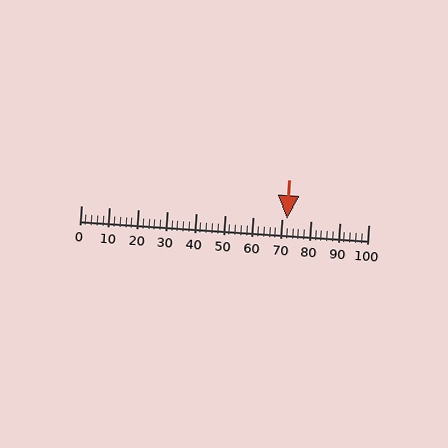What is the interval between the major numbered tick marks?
The major tick marks are spaced 10 units apart.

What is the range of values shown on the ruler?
The ruler shows values from 0 to 100.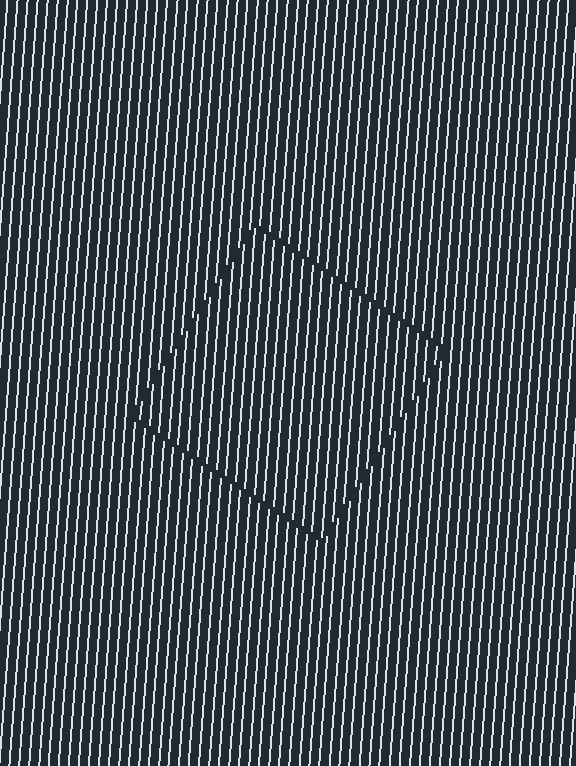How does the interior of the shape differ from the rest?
The interior of the shape contains the same grating, shifted by half a period — the contour is defined by the phase discontinuity where line-ends from the inner and outer gratings abut.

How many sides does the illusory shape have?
4 sides — the line-ends trace a square.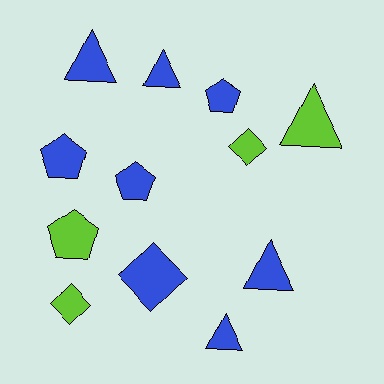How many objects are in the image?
There are 12 objects.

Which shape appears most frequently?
Triangle, with 5 objects.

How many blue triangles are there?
There are 4 blue triangles.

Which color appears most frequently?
Blue, with 8 objects.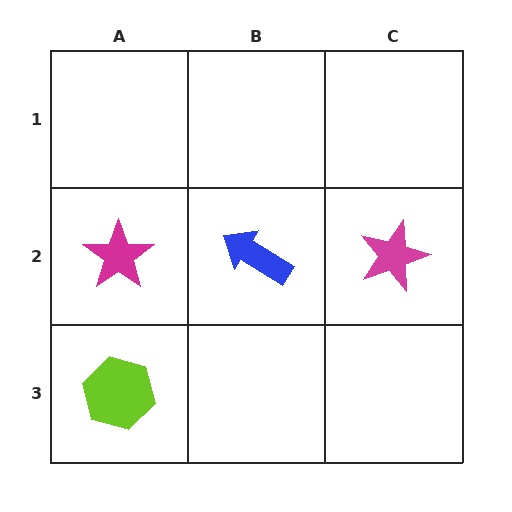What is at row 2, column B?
A blue arrow.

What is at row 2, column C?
A magenta star.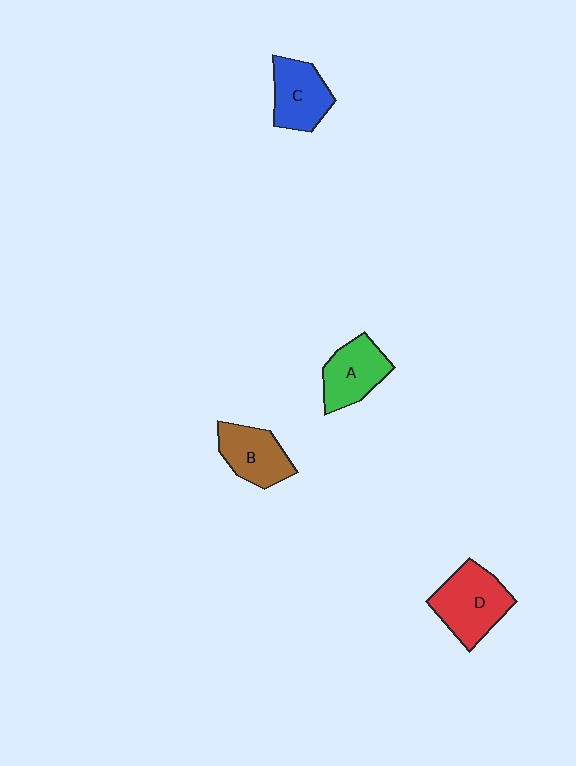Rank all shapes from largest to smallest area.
From largest to smallest: D (red), A (green), C (blue), B (brown).